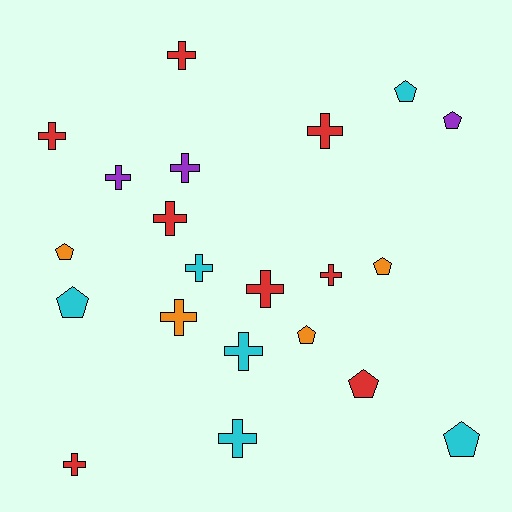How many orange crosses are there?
There is 1 orange cross.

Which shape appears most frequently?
Cross, with 13 objects.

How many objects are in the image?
There are 21 objects.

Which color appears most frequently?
Red, with 8 objects.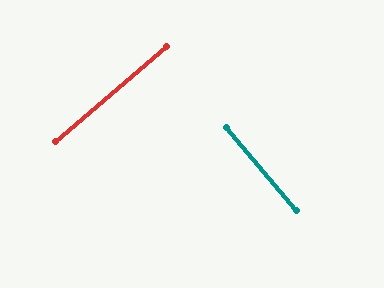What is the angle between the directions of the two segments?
Approximately 89 degrees.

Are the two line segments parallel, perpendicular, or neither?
Perpendicular — they meet at approximately 89°.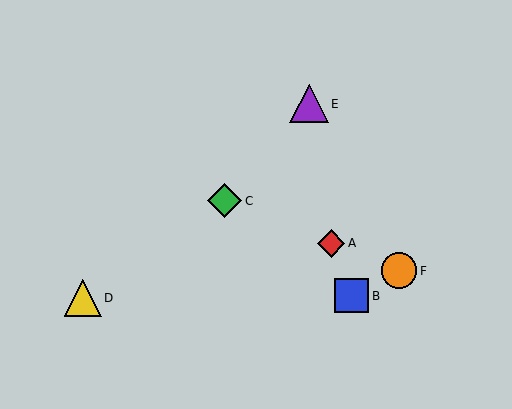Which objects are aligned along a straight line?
Objects A, C, F are aligned along a straight line.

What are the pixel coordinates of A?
Object A is at (331, 243).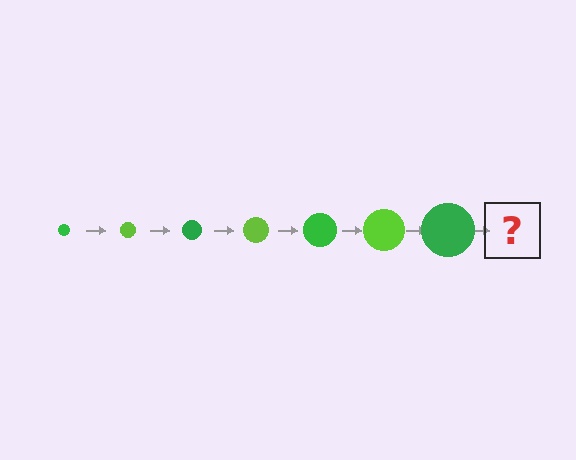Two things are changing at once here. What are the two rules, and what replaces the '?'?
The two rules are that the circle grows larger each step and the color cycles through green and lime. The '?' should be a lime circle, larger than the previous one.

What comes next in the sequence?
The next element should be a lime circle, larger than the previous one.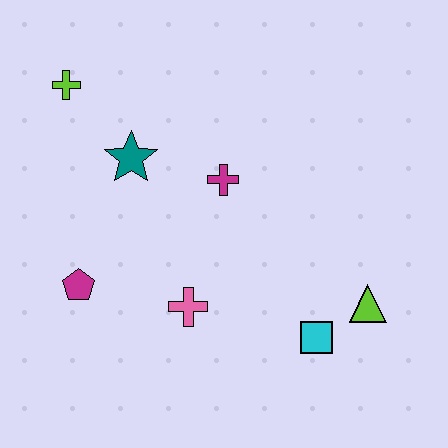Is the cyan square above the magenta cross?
No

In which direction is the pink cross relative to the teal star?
The pink cross is below the teal star.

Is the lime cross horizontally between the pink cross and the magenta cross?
No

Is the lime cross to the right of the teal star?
No